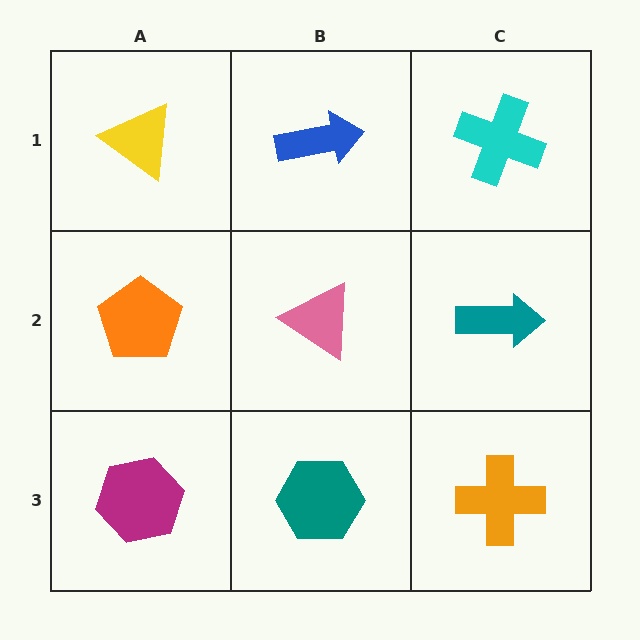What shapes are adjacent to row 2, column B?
A blue arrow (row 1, column B), a teal hexagon (row 3, column B), an orange pentagon (row 2, column A), a teal arrow (row 2, column C).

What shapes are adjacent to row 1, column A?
An orange pentagon (row 2, column A), a blue arrow (row 1, column B).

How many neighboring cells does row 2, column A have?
3.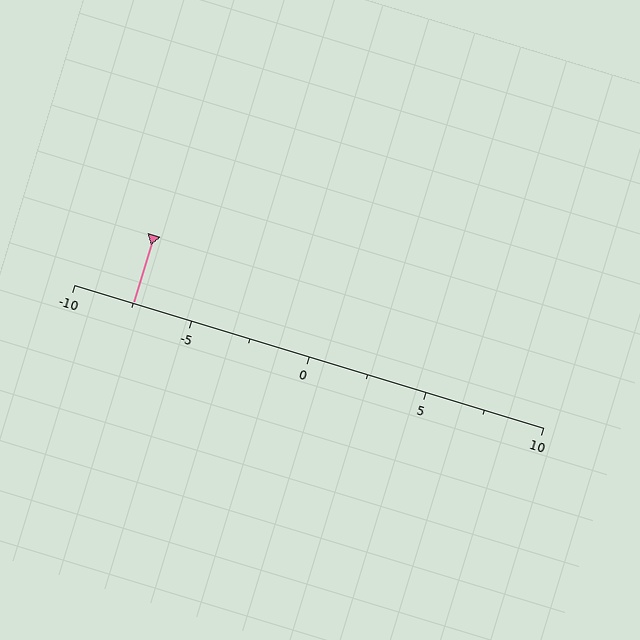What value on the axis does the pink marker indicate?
The marker indicates approximately -7.5.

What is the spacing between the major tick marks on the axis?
The major ticks are spaced 5 apart.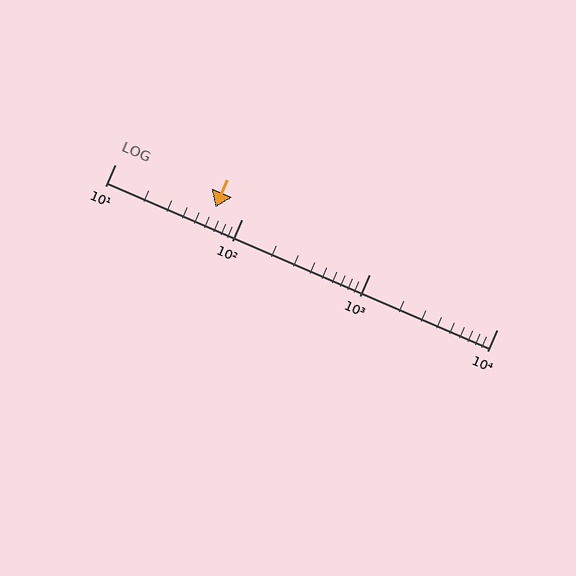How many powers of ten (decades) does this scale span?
The scale spans 3 decades, from 10 to 10000.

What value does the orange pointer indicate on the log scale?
The pointer indicates approximately 62.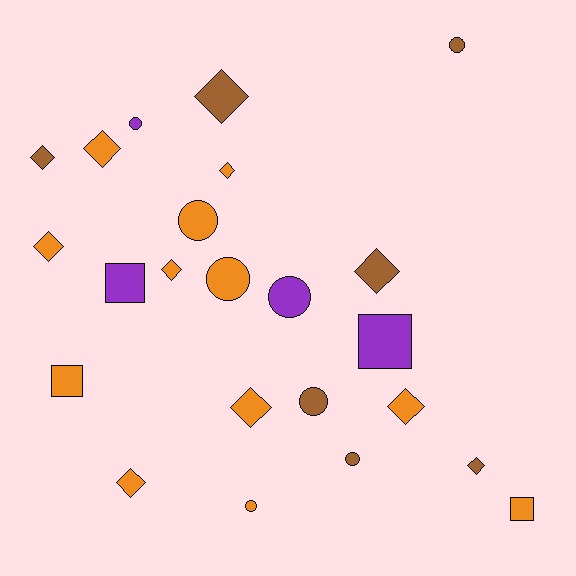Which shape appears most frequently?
Diamond, with 11 objects.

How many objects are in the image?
There are 23 objects.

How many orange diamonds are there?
There are 7 orange diamonds.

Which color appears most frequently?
Orange, with 12 objects.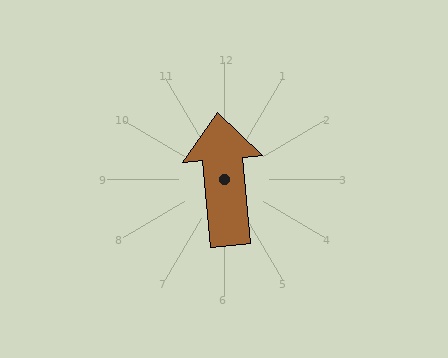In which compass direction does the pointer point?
North.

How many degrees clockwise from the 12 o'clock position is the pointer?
Approximately 355 degrees.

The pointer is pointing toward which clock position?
Roughly 12 o'clock.